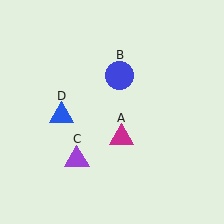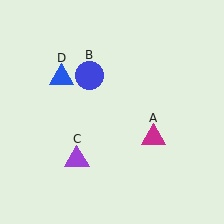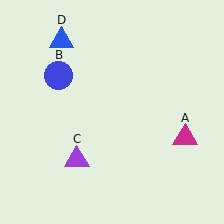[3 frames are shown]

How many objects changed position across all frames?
3 objects changed position: magenta triangle (object A), blue circle (object B), blue triangle (object D).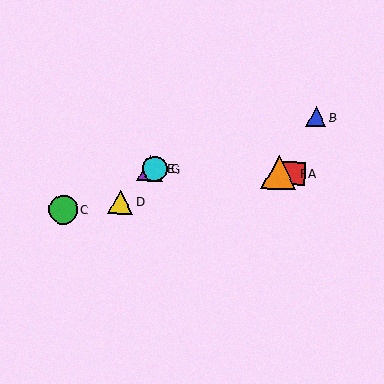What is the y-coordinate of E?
Object E is at y≈168.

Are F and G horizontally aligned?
Yes, both are at y≈172.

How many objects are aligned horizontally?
4 objects (A, E, F, G) are aligned horizontally.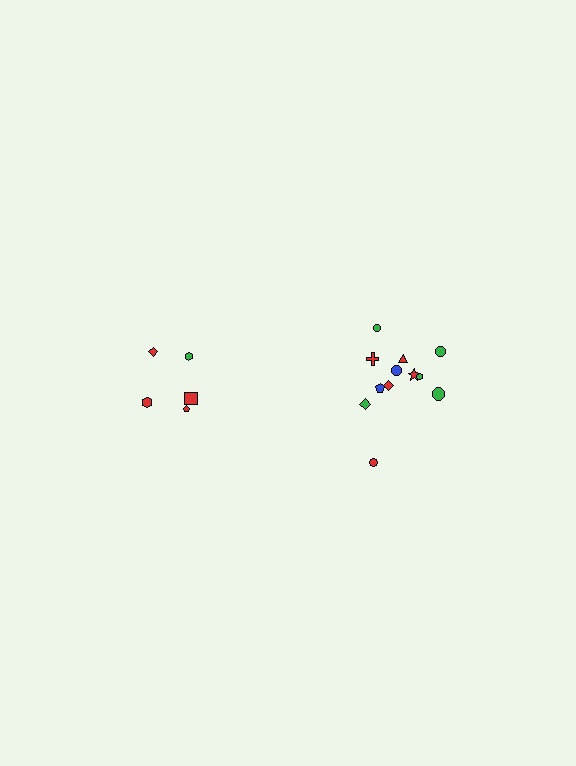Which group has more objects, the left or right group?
The right group.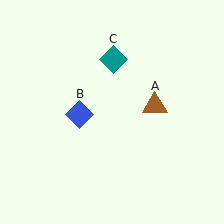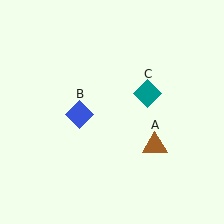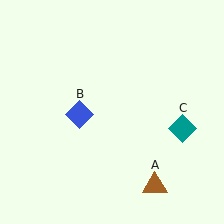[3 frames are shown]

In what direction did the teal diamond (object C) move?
The teal diamond (object C) moved down and to the right.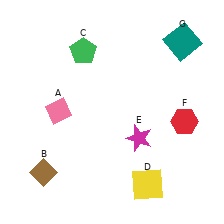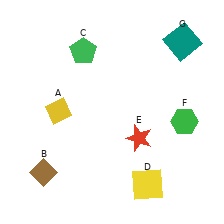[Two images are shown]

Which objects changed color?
A changed from pink to yellow. E changed from magenta to red. F changed from red to green.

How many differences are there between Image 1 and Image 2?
There are 3 differences between the two images.